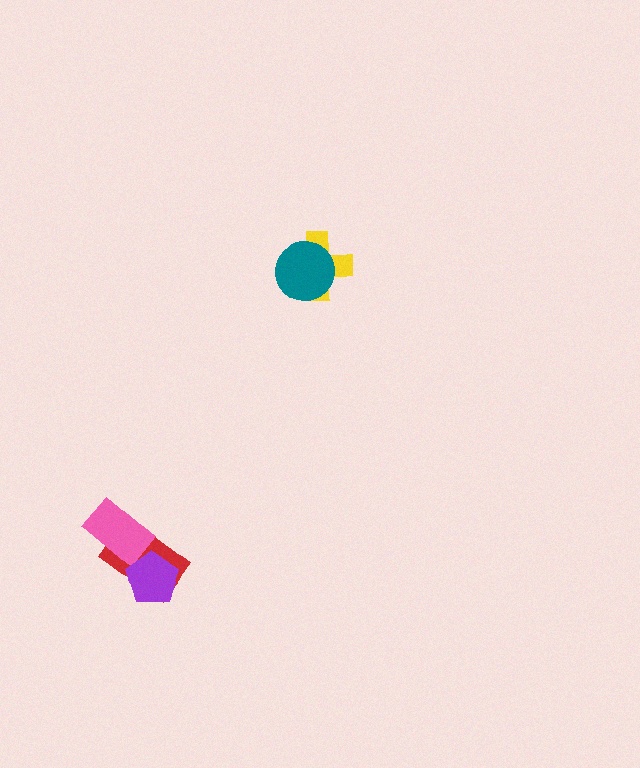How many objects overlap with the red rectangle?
2 objects overlap with the red rectangle.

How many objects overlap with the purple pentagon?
1 object overlaps with the purple pentagon.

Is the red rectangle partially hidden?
Yes, it is partially covered by another shape.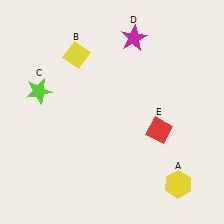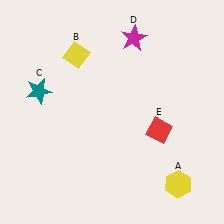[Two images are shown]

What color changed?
The star (C) changed from lime in Image 1 to teal in Image 2.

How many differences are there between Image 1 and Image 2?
There is 1 difference between the two images.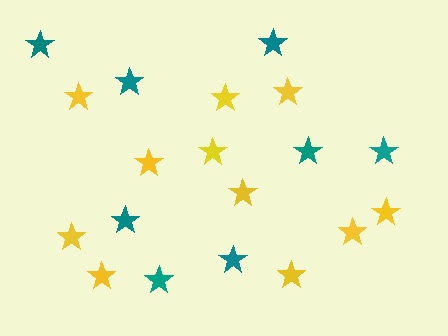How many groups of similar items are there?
There are 2 groups: one group of yellow stars (11) and one group of teal stars (8).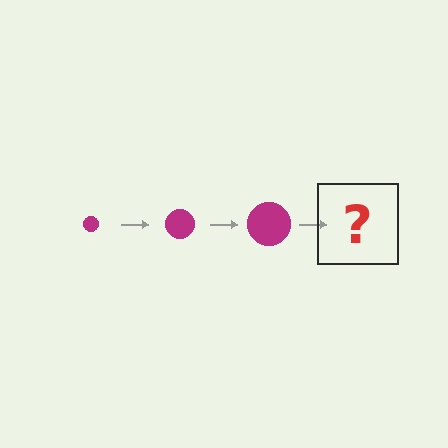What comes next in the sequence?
The next element should be a magenta circle, larger than the previous one.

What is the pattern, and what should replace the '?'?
The pattern is that the circle gets progressively larger each step. The '?' should be a magenta circle, larger than the previous one.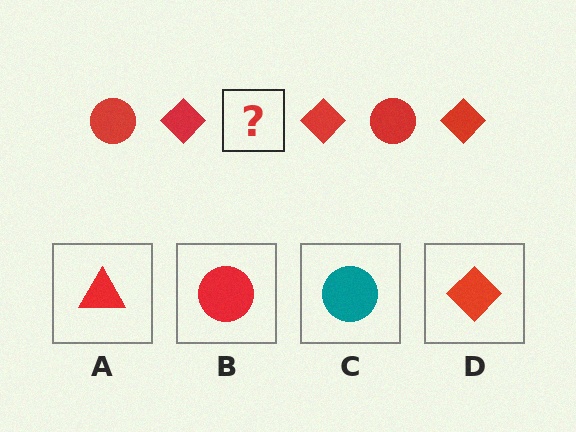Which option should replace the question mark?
Option B.